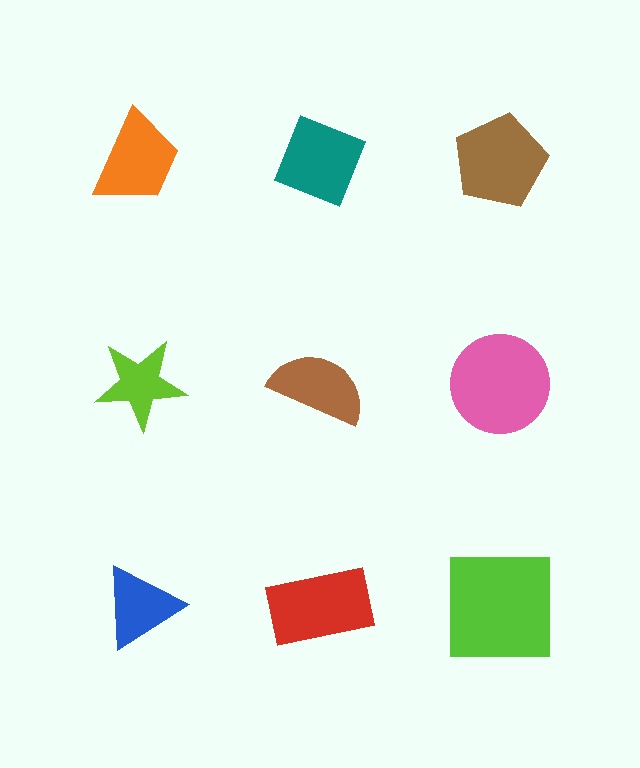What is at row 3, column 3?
A lime square.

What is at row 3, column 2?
A red rectangle.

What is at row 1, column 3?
A brown pentagon.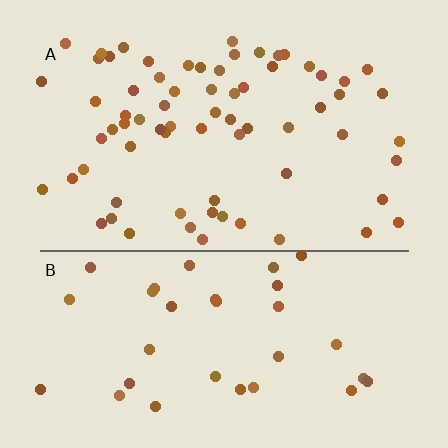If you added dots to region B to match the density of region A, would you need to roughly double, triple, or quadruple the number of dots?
Approximately double.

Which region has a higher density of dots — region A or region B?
A (the top).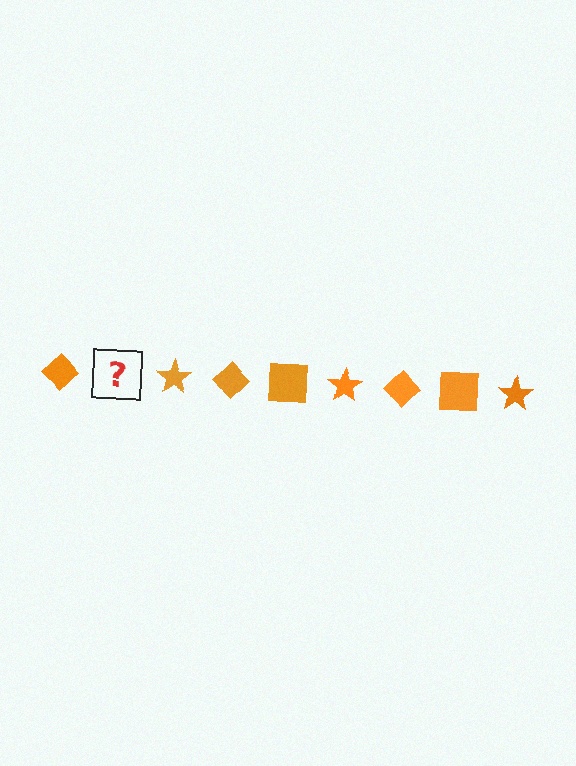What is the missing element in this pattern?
The missing element is an orange square.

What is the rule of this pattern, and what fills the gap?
The rule is that the pattern cycles through diamond, square, star shapes in orange. The gap should be filled with an orange square.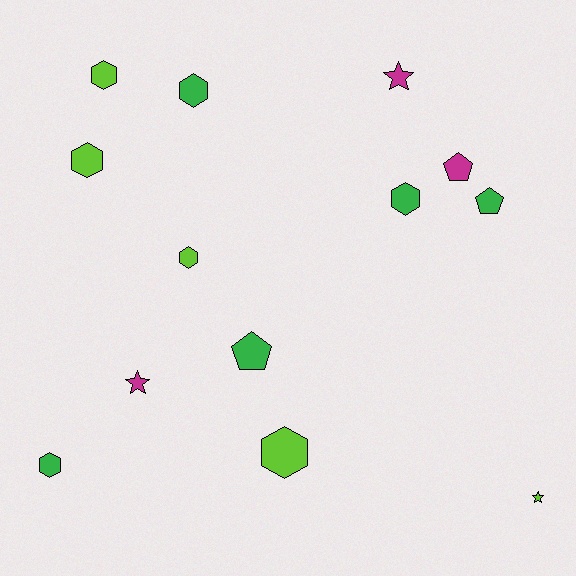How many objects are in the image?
There are 13 objects.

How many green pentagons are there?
There are 2 green pentagons.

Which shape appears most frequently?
Hexagon, with 7 objects.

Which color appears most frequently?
Lime, with 5 objects.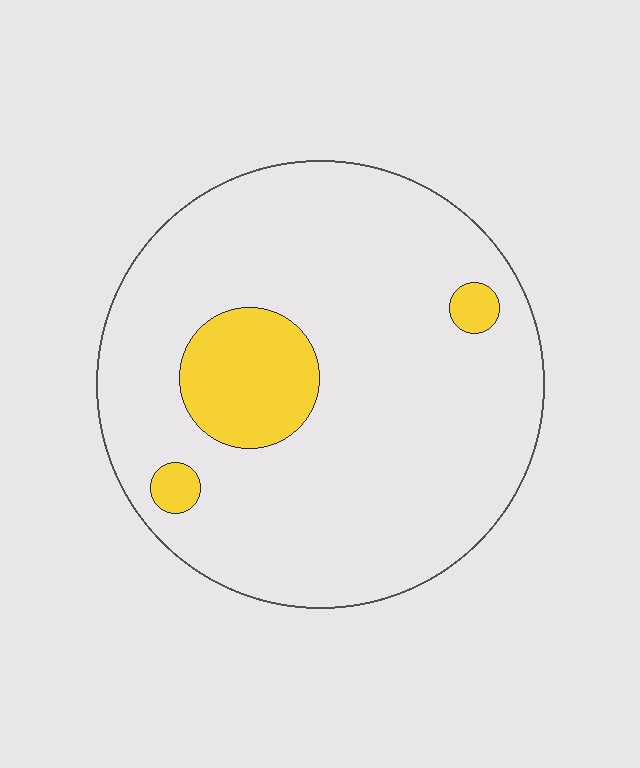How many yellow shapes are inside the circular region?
3.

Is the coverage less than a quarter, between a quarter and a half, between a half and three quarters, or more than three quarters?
Less than a quarter.